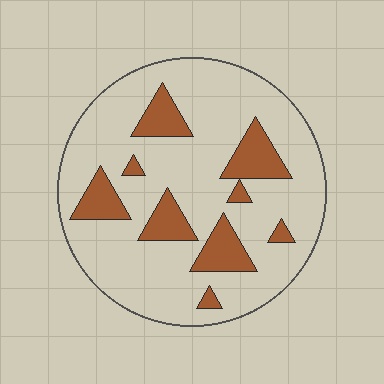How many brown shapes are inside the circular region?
9.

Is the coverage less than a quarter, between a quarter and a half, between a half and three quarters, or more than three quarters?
Less than a quarter.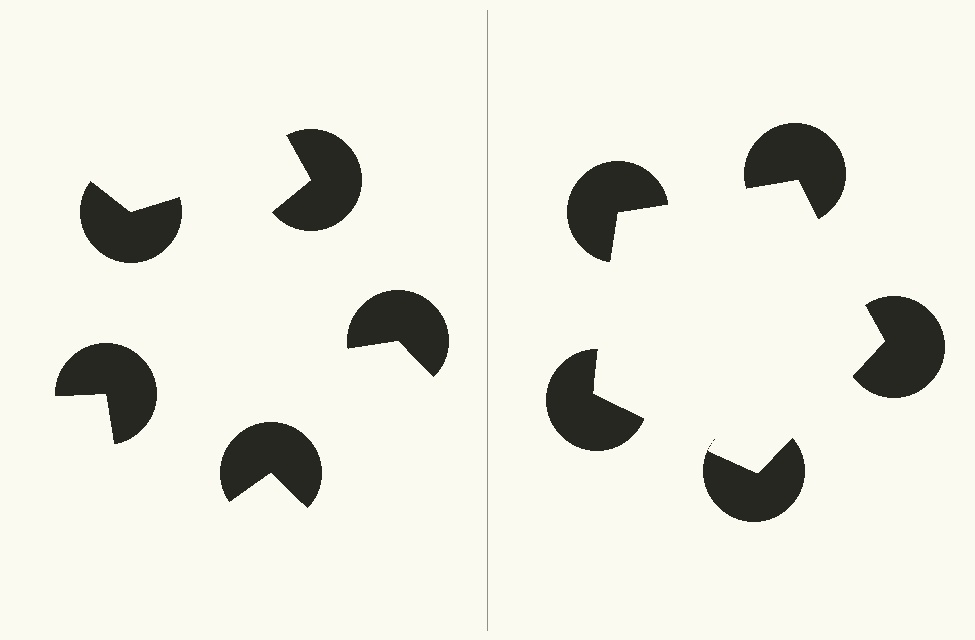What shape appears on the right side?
An illusory pentagon.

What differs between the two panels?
The pac-man discs are positioned identically on both sides; only the wedge orientations differ. On the right they align to a pentagon; on the left they are misaligned.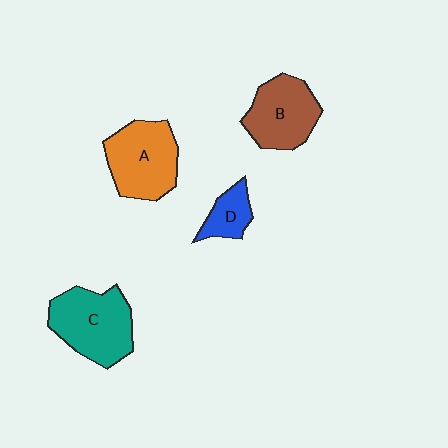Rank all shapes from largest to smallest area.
From largest to smallest: C (teal), A (orange), B (brown), D (blue).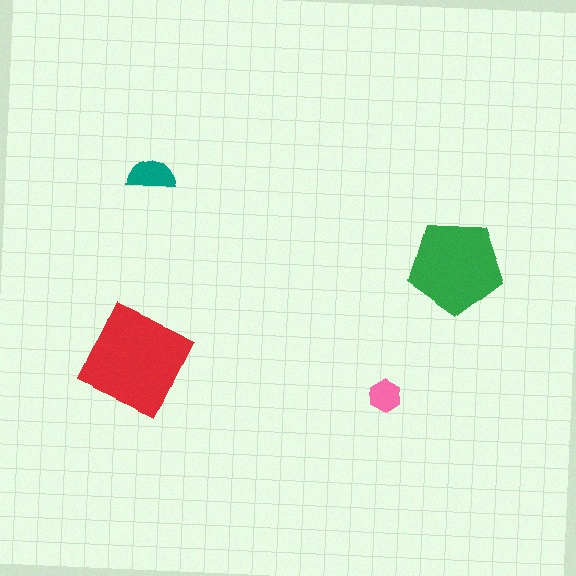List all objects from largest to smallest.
The red diamond, the green pentagon, the teal semicircle, the pink hexagon.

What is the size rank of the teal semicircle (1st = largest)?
3rd.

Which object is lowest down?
The pink hexagon is bottommost.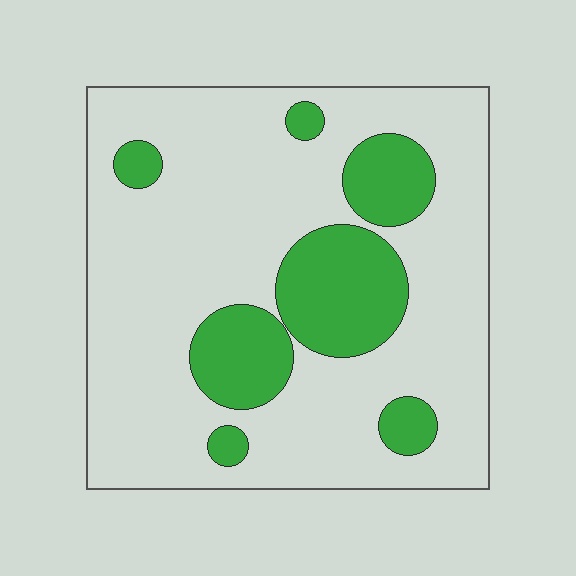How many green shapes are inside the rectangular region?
7.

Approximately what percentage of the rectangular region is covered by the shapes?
Approximately 25%.